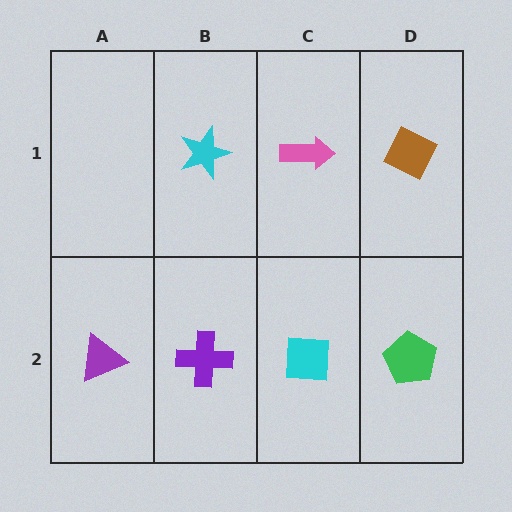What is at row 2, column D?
A green pentagon.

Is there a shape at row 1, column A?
No, that cell is empty.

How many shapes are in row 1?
3 shapes.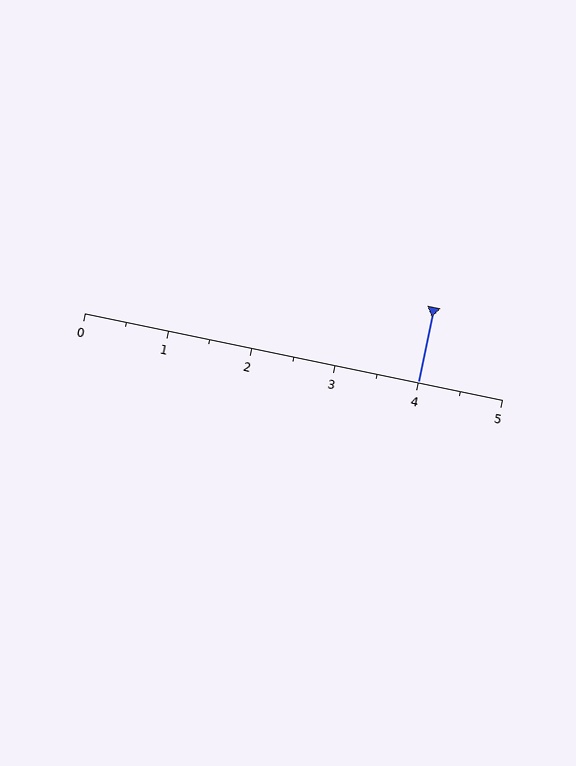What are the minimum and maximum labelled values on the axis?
The axis runs from 0 to 5.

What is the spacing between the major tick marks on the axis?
The major ticks are spaced 1 apart.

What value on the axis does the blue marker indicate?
The marker indicates approximately 4.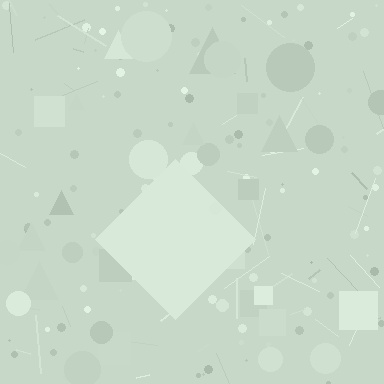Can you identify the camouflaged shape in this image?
The camouflaged shape is a diamond.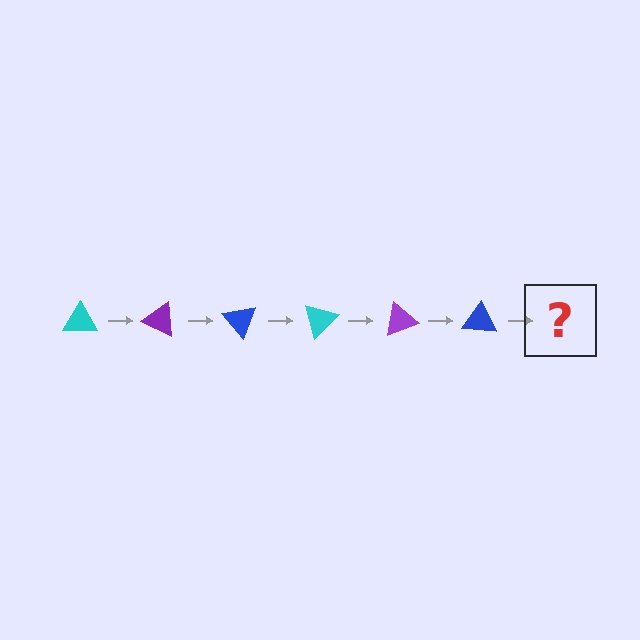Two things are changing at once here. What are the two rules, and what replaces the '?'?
The two rules are that it rotates 25 degrees each step and the color cycles through cyan, purple, and blue. The '?' should be a cyan triangle, rotated 150 degrees from the start.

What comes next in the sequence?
The next element should be a cyan triangle, rotated 150 degrees from the start.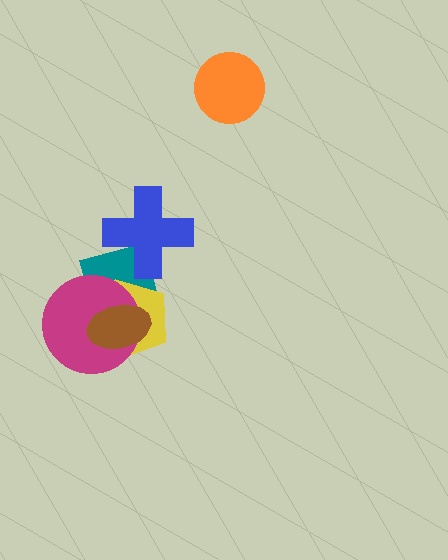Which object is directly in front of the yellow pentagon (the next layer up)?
The magenta circle is directly in front of the yellow pentagon.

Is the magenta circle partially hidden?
Yes, it is partially covered by another shape.